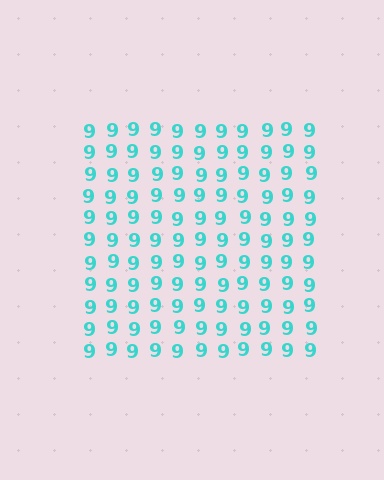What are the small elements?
The small elements are digit 9's.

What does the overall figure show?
The overall figure shows a square.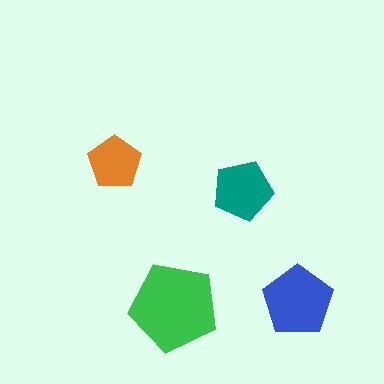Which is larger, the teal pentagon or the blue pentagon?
The blue one.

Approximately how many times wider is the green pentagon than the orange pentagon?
About 1.5 times wider.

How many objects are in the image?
There are 4 objects in the image.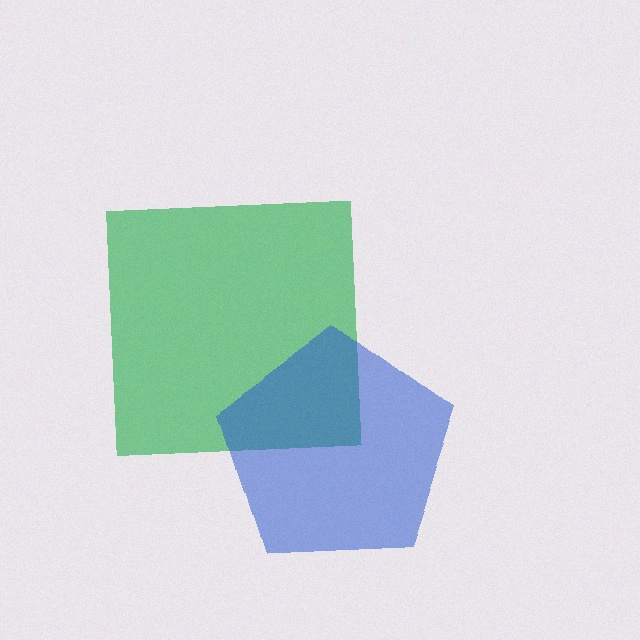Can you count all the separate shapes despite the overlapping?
Yes, there are 2 separate shapes.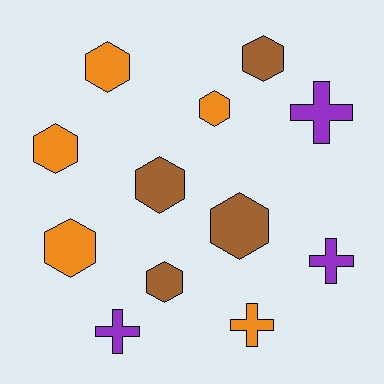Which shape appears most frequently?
Hexagon, with 8 objects.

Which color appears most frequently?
Orange, with 5 objects.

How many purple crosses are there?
There are 3 purple crosses.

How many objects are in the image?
There are 12 objects.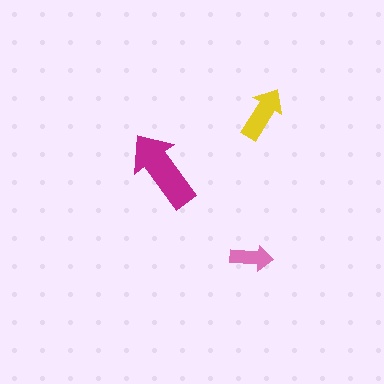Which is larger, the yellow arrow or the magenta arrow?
The magenta one.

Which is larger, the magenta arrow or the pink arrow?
The magenta one.